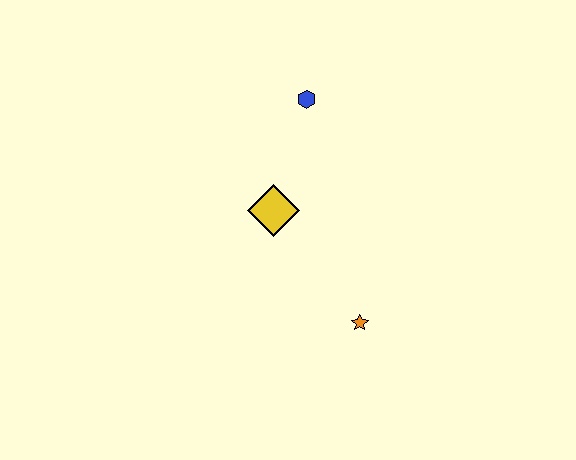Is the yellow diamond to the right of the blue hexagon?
No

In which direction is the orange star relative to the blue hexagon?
The orange star is below the blue hexagon.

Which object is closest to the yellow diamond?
The blue hexagon is closest to the yellow diamond.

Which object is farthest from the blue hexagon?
The orange star is farthest from the blue hexagon.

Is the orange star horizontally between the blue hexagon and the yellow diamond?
No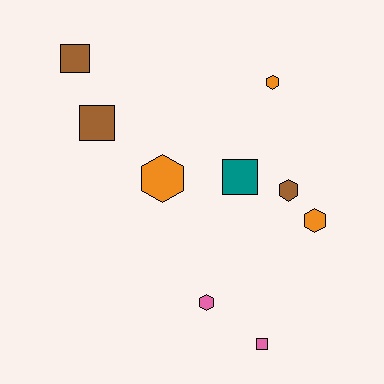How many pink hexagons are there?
There is 1 pink hexagon.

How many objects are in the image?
There are 9 objects.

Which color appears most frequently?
Brown, with 3 objects.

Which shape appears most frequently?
Hexagon, with 5 objects.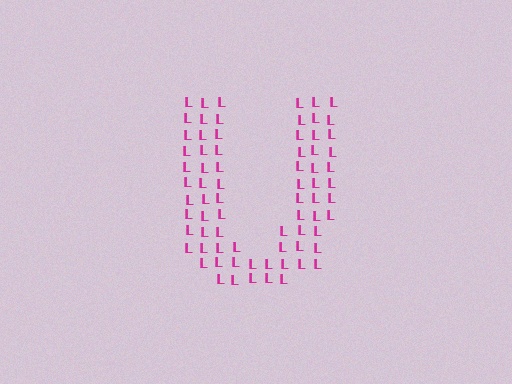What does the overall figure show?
The overall figure shows the letter U.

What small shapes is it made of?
It is made of small letter L's.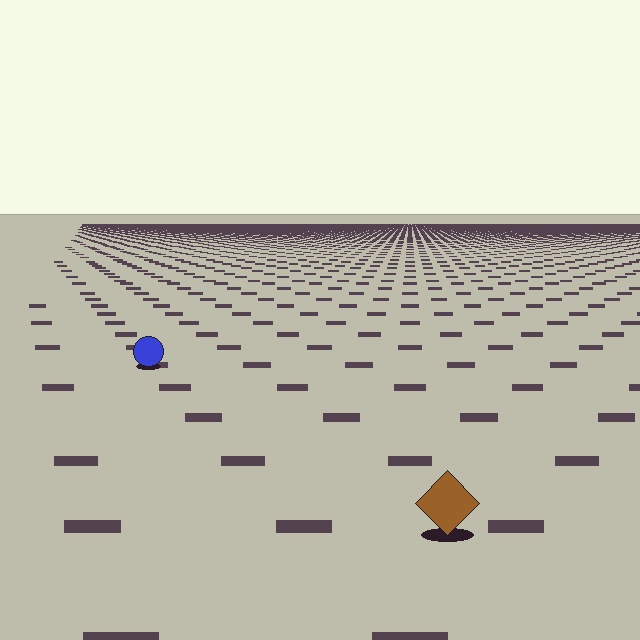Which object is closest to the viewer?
The brown diamond is closest. The texture marks near it are larger and more spread out.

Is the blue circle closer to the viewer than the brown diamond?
No. The brown diamond is closer — you can tell from the texture gradient: the ground texture is coarser near it.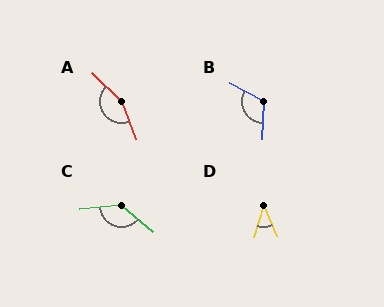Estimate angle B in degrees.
Approximately 116 degrees.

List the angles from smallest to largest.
D (41°), B (116°), C (134°), A (156°).